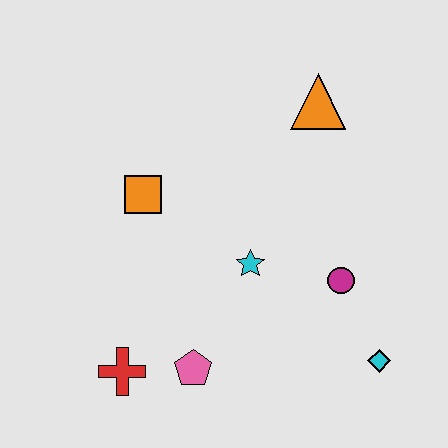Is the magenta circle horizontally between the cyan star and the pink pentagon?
No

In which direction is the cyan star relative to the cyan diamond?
The cyan star is to the left of the cyan diamond.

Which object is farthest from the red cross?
The orange triangle is farthest from the red cross.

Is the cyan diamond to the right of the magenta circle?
Yes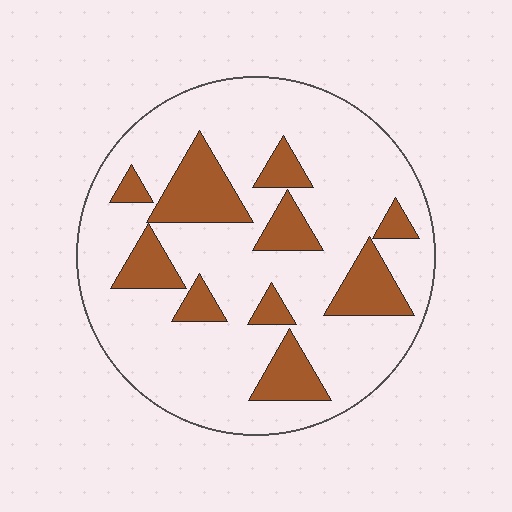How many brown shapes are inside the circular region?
10.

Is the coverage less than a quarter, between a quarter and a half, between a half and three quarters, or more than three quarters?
Less than a quarter.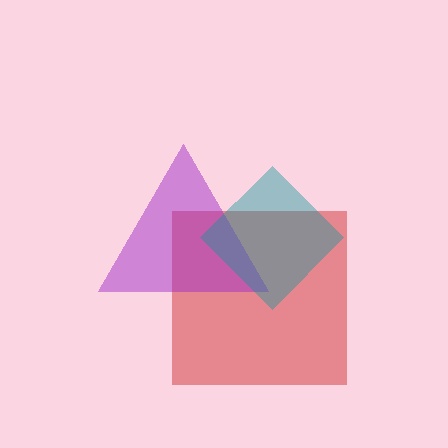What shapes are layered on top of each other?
The layered shapes are: a red square, a purple triangle, a teal diamond.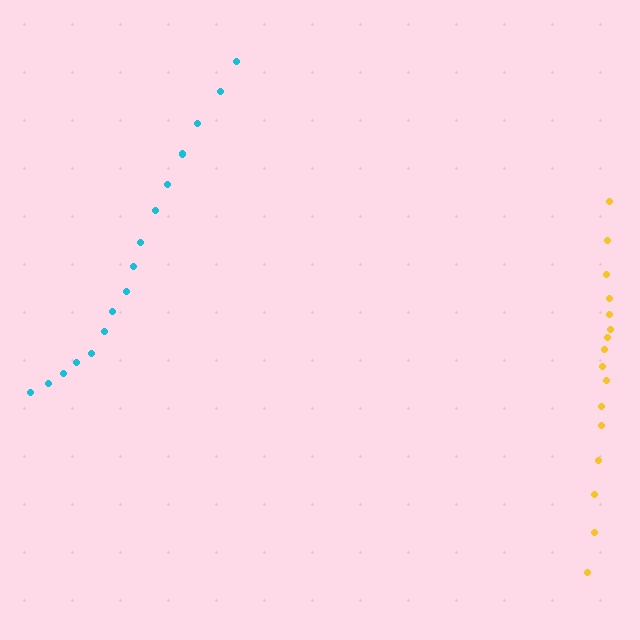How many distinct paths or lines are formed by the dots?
There are 2 distinct paths.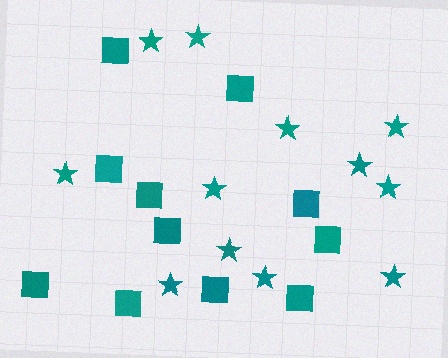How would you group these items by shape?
There are 2 groups: one group of squares (11) and one group of stars (12).